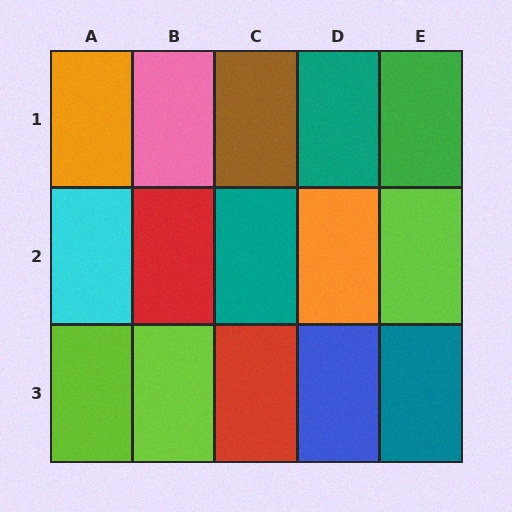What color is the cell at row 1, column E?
Green.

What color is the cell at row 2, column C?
Teal.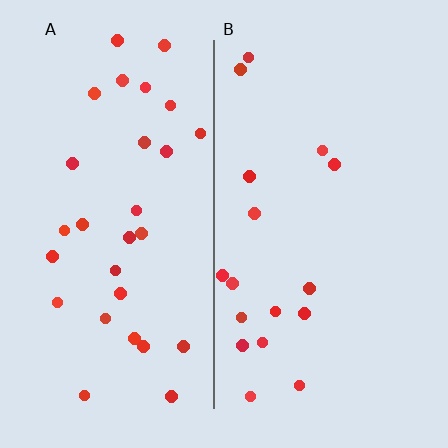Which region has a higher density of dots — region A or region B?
A (the left).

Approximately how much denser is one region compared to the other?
Approximately 1.8× — region A over region B.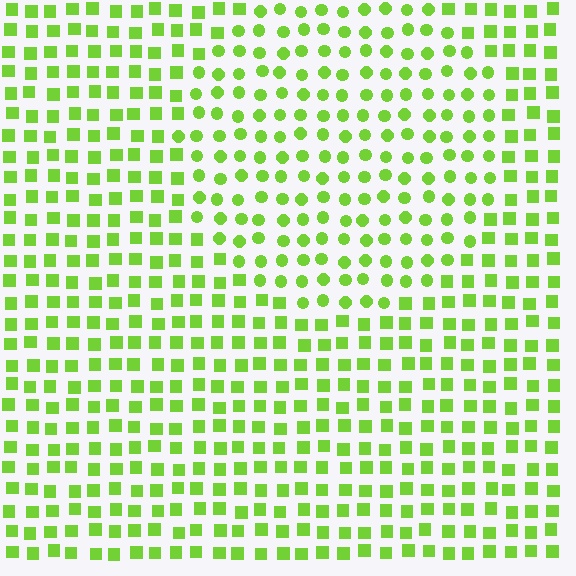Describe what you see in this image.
The image is filled with small lime elements arranged in a uniform grid. A circle-shaped region contains circles, while the surrounding area contains squares. The boundary is defined purely by the change in element shape.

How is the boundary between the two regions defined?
The boundary is defined by a change in element shape: circles inside vs. squares outside. All elements share the same color and spacing.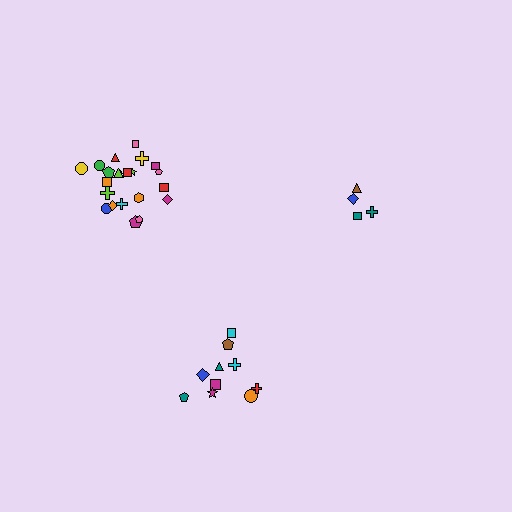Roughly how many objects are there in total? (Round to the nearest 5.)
Roughly 35 objects in total.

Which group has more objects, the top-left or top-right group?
The top-left group.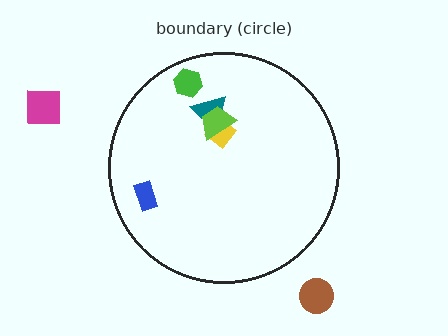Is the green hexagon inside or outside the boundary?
Inside.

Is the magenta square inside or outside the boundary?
Outside.